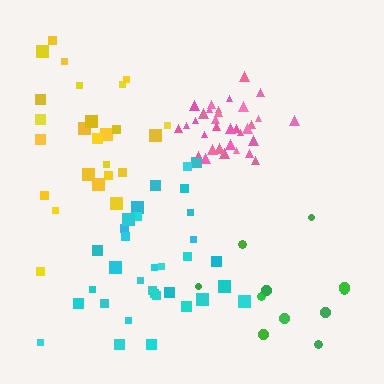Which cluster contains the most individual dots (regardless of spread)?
Cyan (33).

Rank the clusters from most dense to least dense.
pink, cyan, yellow, green.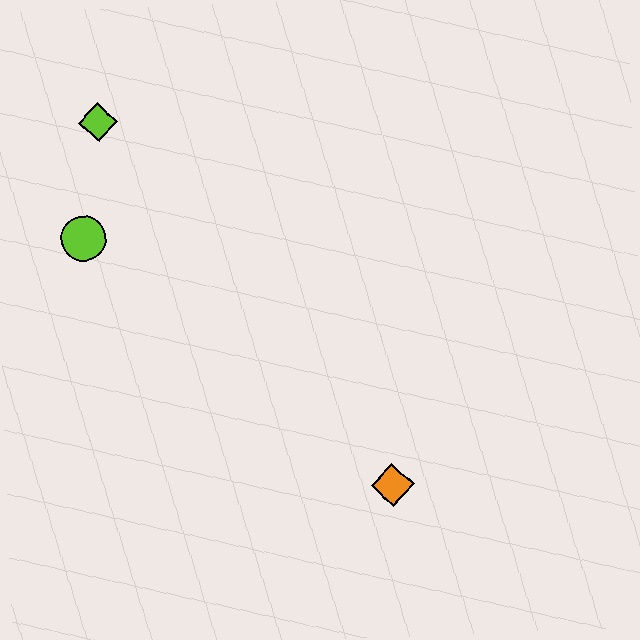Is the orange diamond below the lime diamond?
Yes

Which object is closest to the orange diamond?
The lime circle is closest to the orange diamond.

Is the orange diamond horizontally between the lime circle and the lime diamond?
No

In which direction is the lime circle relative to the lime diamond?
The lime circle is below the lime diamond.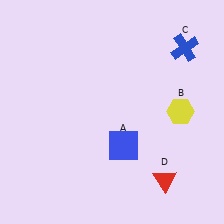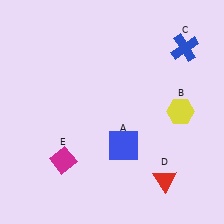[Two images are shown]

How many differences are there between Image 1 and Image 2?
There is 1 difference between the two images.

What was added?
A magenta diamond (E) was added in Image 2.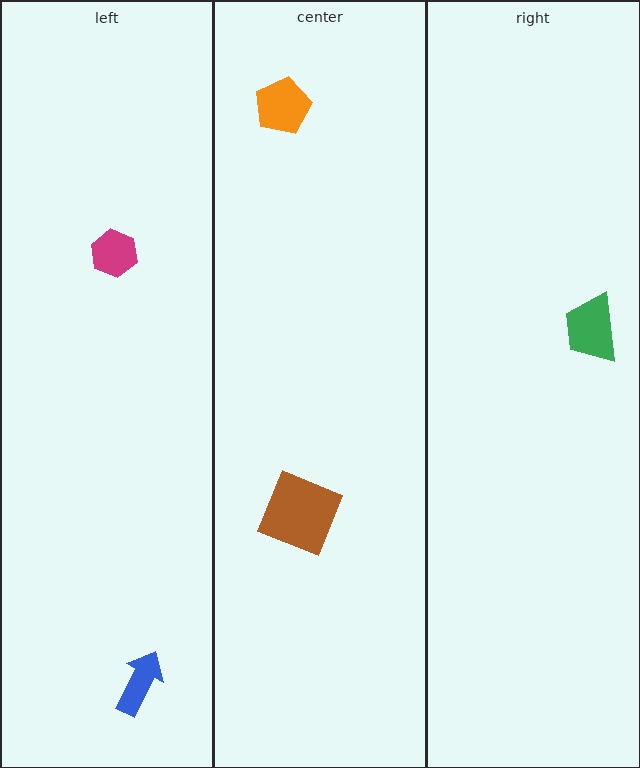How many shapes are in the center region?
2.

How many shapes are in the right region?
1.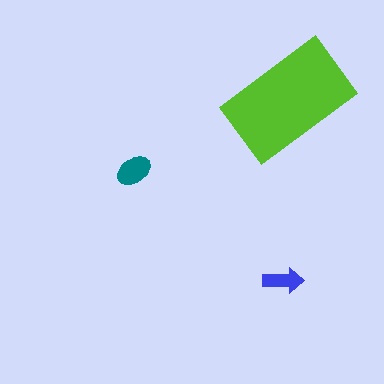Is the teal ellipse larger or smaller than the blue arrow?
Larger.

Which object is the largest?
The lime rectangle.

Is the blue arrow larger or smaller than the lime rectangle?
Smaller.